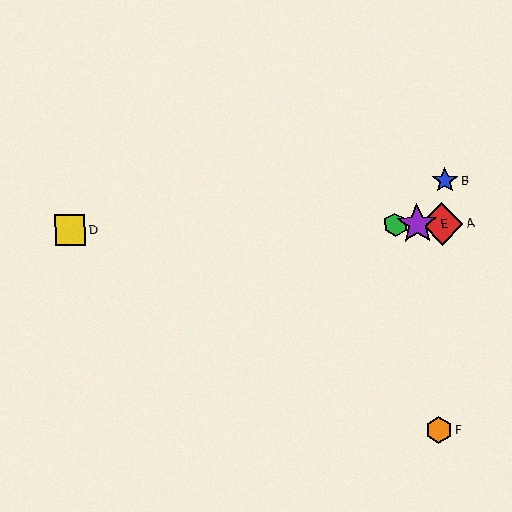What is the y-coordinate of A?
Object A is at y≈224.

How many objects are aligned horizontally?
4 objects (A, C, D, E) are aligned horizontally.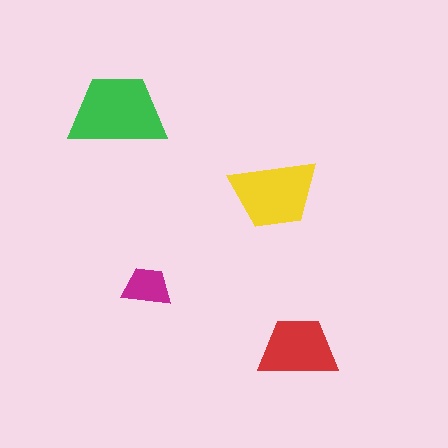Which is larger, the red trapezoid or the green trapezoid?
The green one.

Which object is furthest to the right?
The red trapezoid is rightmost.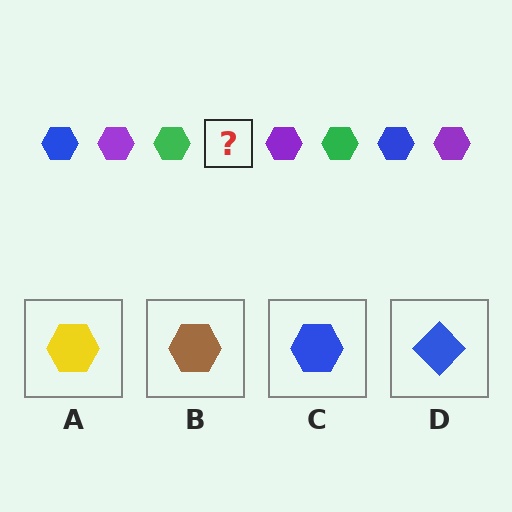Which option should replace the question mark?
Option C.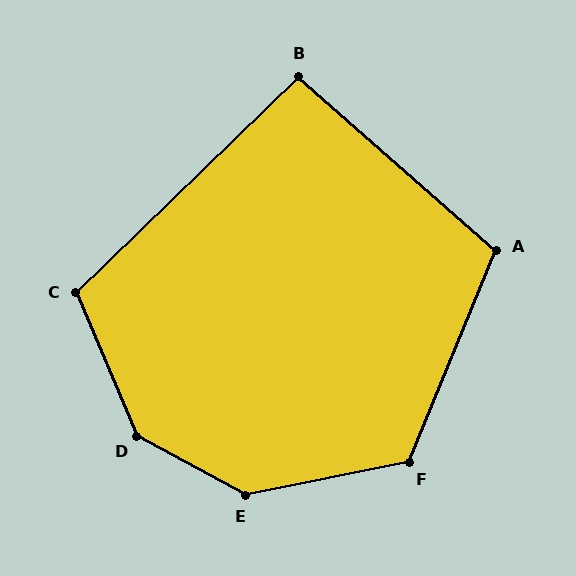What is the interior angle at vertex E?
Approximately 140 degrees (obtuse).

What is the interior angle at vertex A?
Approximately 109 degrees (obtuse).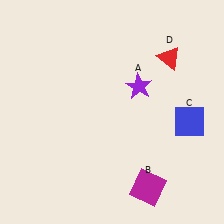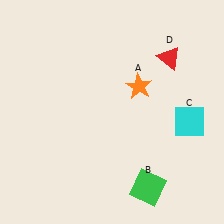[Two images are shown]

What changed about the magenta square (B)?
In Image 1, B is magenta. In Image 2, it changed to green.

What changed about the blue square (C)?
In Image 1, C is blue. In Image 2, it changed to cyan.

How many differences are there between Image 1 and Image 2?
There are 3 differences between the two images.